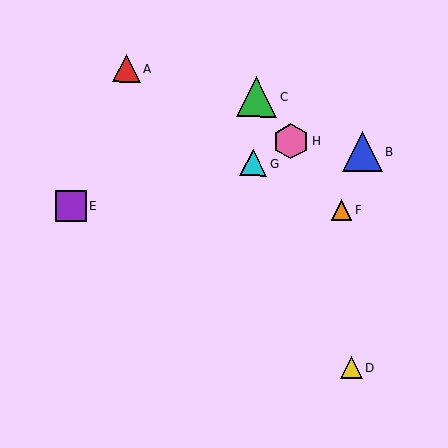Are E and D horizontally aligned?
No, E is at y≈206 and D is at y≈368.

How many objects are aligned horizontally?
2 objects (E, F) are aligned horizontally.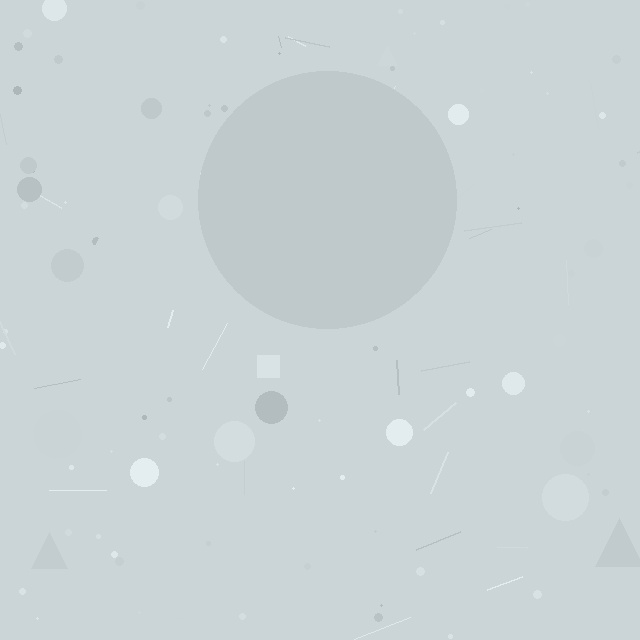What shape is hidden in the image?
A circle is hidden in the image.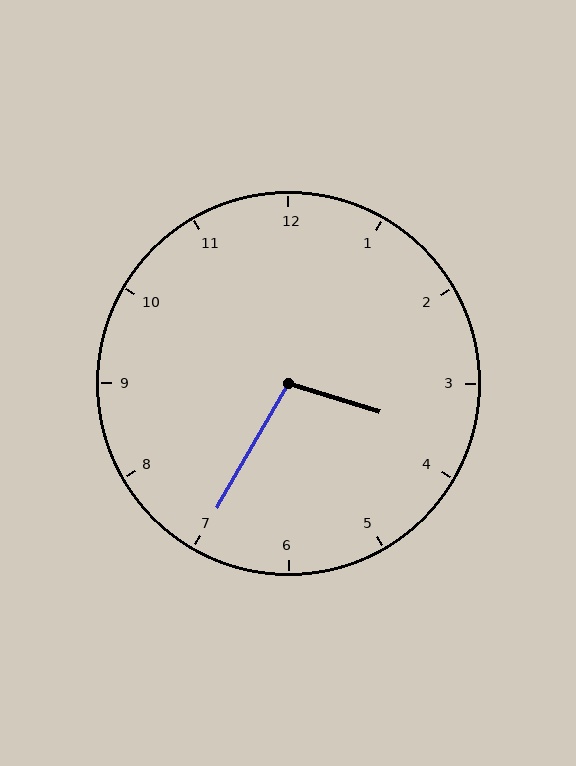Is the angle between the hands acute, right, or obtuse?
It is obtuse.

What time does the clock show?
3:35.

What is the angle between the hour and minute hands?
Approximately 102 degrees.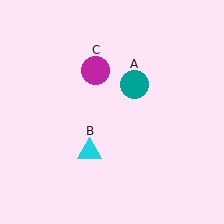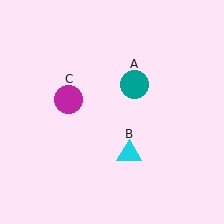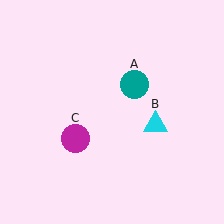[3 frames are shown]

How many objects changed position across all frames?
2 objects changed position: cyan triangle (object B), magenta circle (object C).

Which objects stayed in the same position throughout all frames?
Teal circle (object A) remained stationary.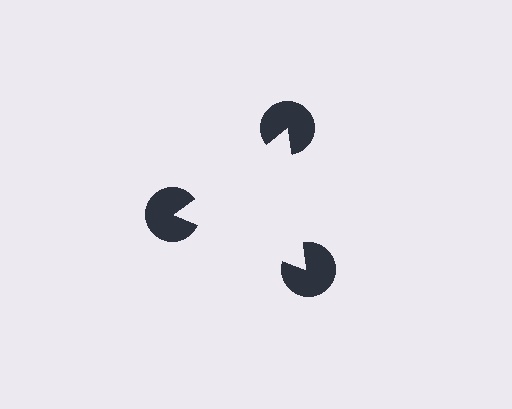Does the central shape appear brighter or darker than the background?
It typically appears slightly brighter than the background, even though no actual brightness change is drawn.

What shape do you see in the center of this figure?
An illusory triangle — its edges are inferred from the aligned wedge cuts in the pac-man discs, not physically drawn.